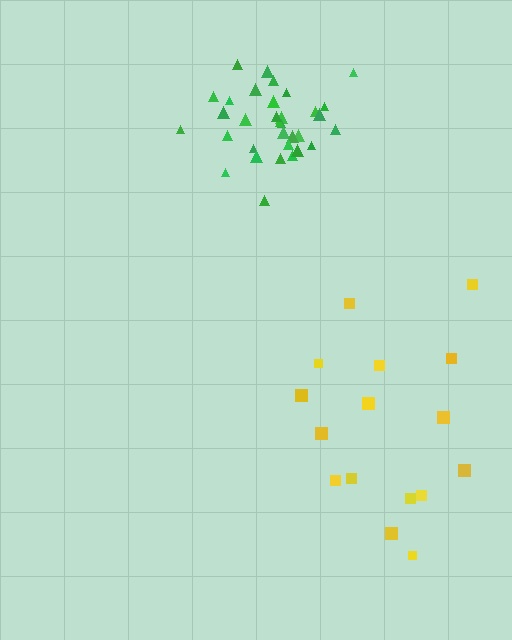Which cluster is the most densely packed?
Green.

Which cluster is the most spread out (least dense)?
Yellow.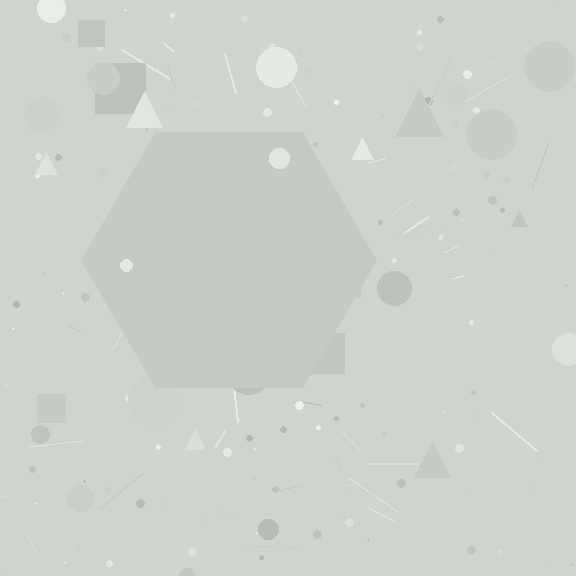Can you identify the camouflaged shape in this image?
The camouflaged shape is a hexagon.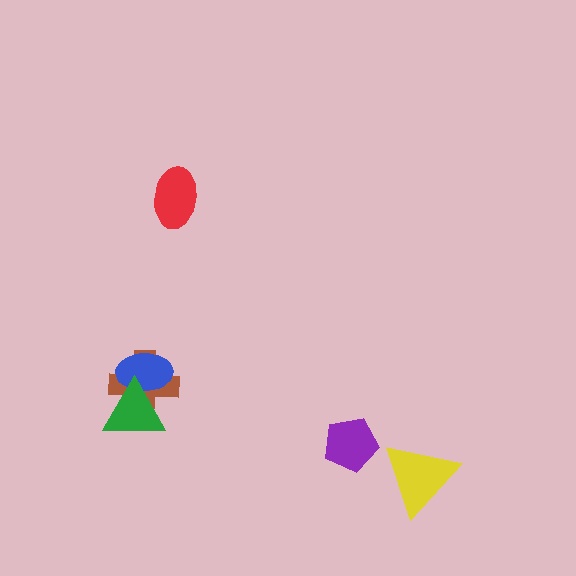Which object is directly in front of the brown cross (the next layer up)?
The blue ellipse is directly in front of the brown cross.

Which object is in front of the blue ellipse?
The green triangle is in front of the blue ellipse.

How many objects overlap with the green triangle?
2 objects overlap with the green triangle.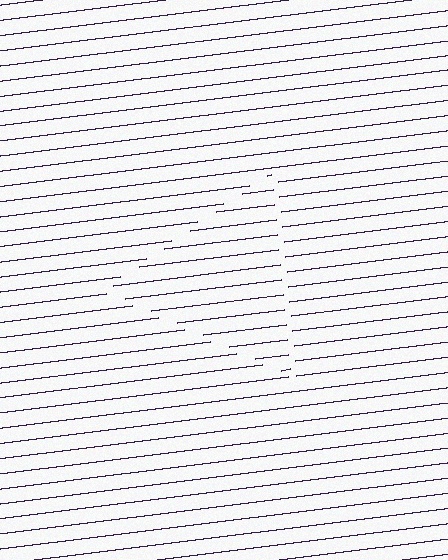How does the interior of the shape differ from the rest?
The interior of the shape contains the same grating, shifted by half a period — the contour is defined by the phase discontinuity where line-ends from the inner and outer gratings abut.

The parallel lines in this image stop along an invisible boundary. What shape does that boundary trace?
An illusory triangle. The interior of the shape contains the same grating, shifted by half a period — the contour is defined by the phase discontinuity where line-ends from the inner and outer gratings abut.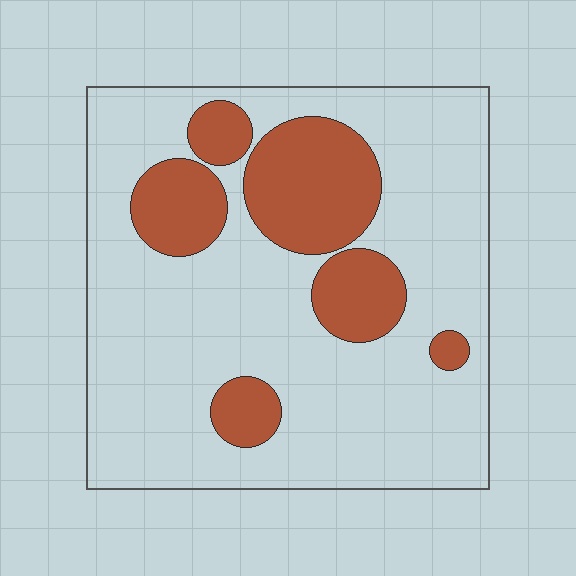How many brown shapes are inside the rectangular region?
6.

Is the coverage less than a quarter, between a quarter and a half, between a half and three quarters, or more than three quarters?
Less than a quarter.